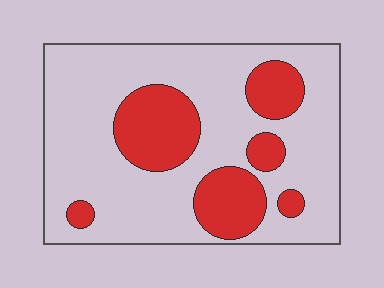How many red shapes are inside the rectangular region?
6.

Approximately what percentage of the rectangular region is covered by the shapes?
Approximately 25%.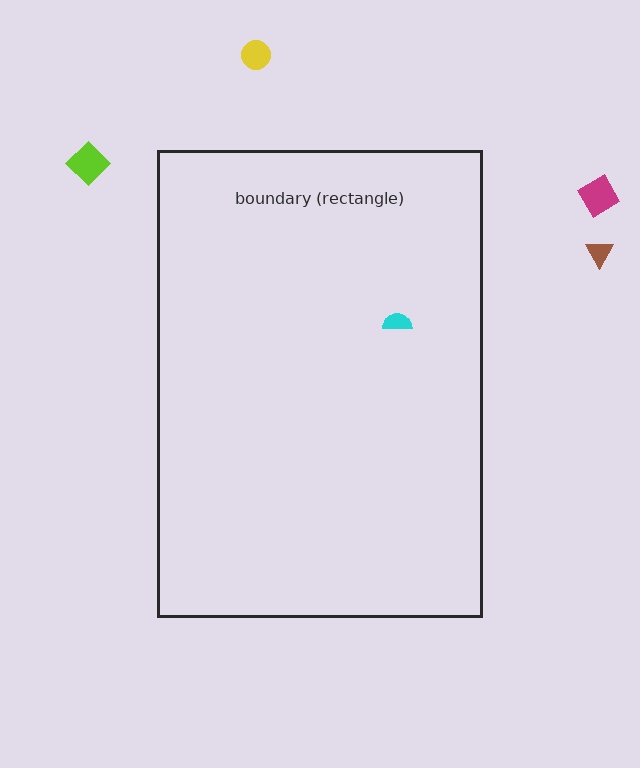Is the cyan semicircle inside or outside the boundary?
Inside.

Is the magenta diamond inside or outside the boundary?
Outside.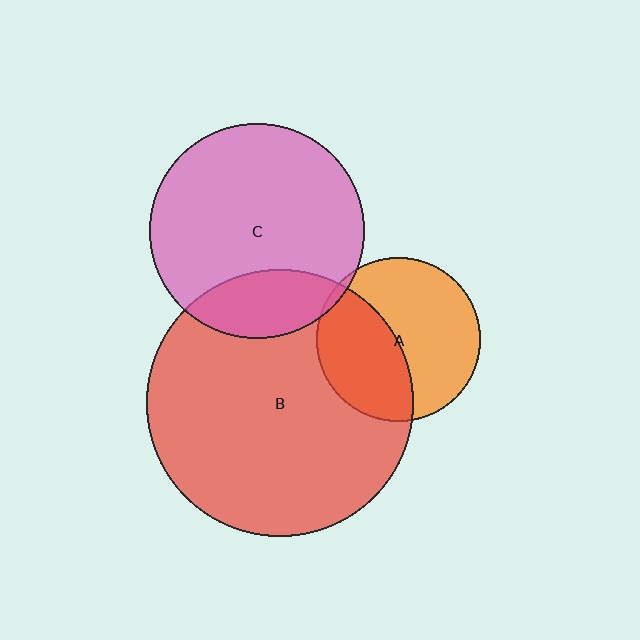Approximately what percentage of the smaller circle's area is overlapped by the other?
Approximately 40%.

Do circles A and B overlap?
Yes.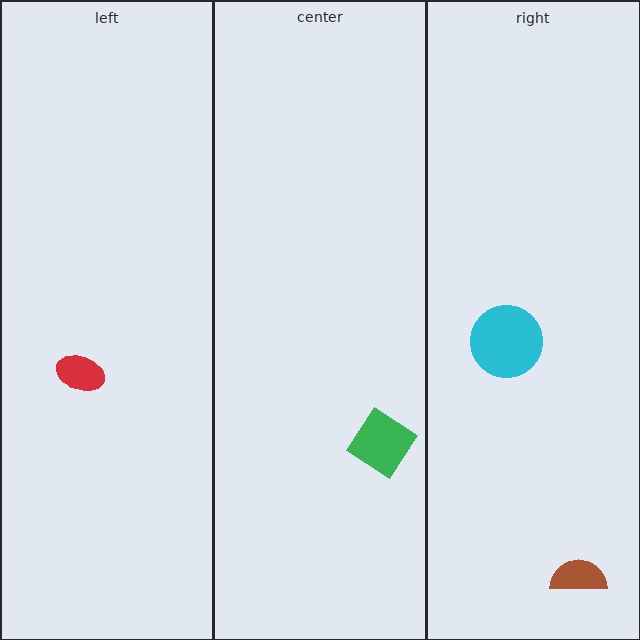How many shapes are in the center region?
1.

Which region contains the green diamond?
The center region.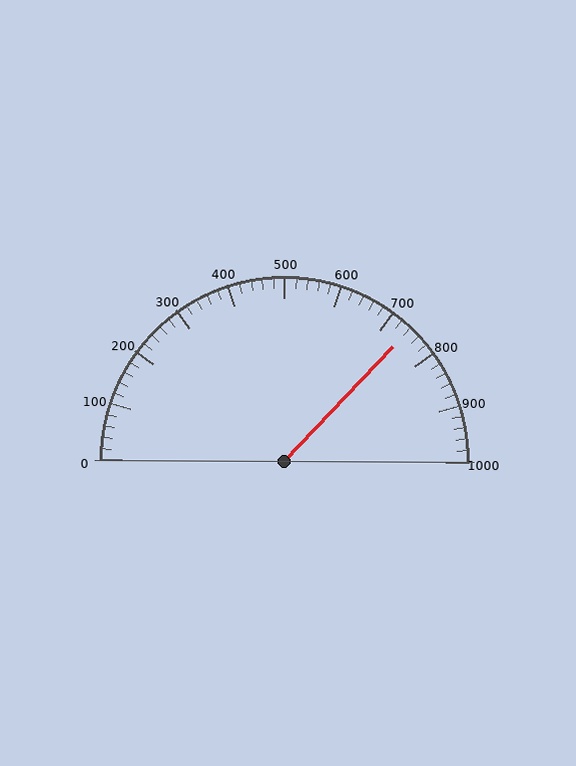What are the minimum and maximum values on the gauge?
The gauge ranges from 0 to 1000.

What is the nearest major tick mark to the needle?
The nearest major tick mark is 700.